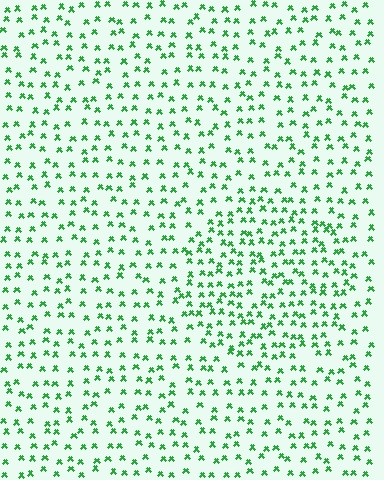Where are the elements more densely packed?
The elements are more densely packed inside the circle boundary.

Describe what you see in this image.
The image contains small green elements arranged at two different densities. A circle-shaped region is visible where the elements are more densely packed than the surrounding area.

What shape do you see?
I see a circle.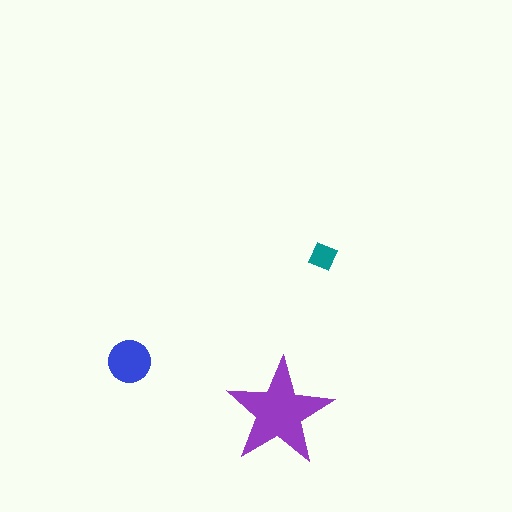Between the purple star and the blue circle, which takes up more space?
The purple star.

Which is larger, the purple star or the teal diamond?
The purple star.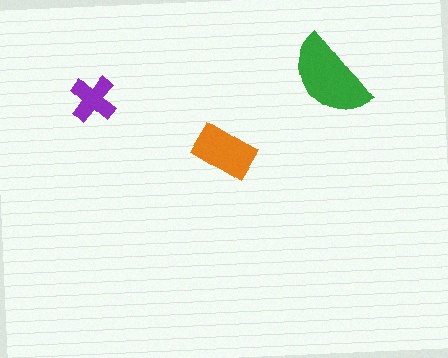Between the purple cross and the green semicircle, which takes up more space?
The green semicircle.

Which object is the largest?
The green semicircle.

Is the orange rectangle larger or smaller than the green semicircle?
Smaller.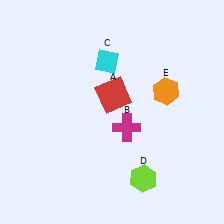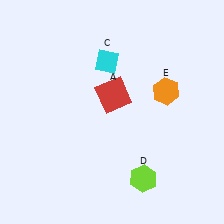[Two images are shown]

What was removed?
The magenta cross (B) was removed in Image 2.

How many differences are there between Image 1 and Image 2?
There is 1 difference between the two images.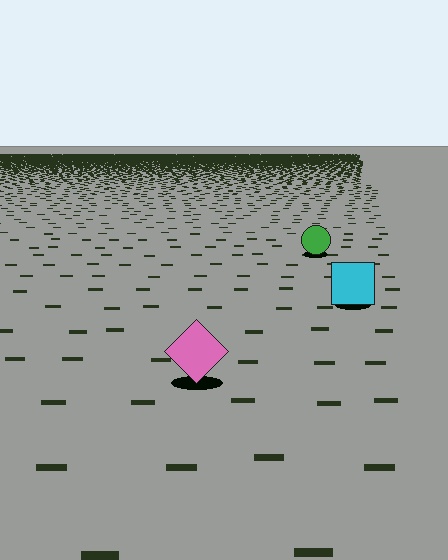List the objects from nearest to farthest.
From nearest to farthest: the pink diamond, the cyan square, the green circle.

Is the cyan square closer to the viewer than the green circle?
Yes. The cyan square is closer — you can tell from the texture gradient: the ground texture is coarser near it.